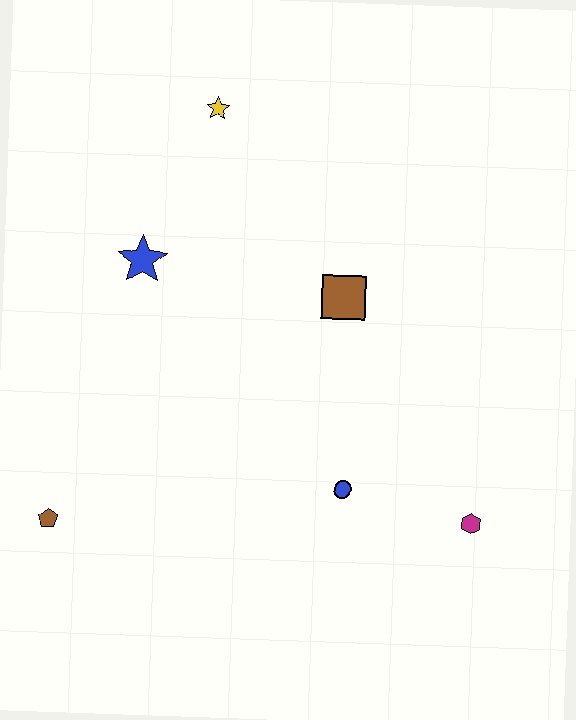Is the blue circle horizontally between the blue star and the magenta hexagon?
Yes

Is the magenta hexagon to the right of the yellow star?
Yes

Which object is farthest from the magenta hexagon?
The yellow star is farthest from the magenta hexagon.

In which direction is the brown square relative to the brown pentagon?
The brown square is to the right of the brown pentagon.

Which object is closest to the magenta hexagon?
The blue circle is closest to the magenta hexagon.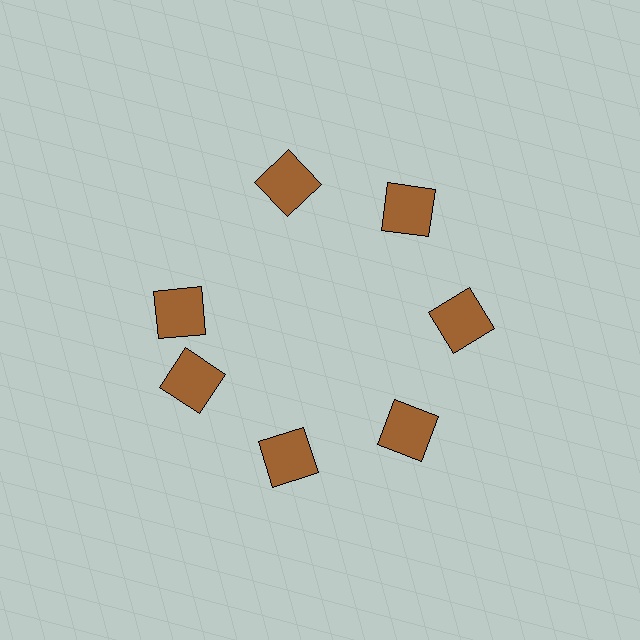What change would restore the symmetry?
The symmetry would be restored by rotating it back into even spacing with its neighbors so that all 7 squares sit at equal angles and equal distance from the center.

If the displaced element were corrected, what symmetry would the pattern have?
It would have 7-fold rotational symmetry — the pattern would map onto itself every 51 degrees.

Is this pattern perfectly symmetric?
No. The 7 brown squares are arranged in a ring, but one element near the 10 o'clock position is rotated out of alignment along the ring, breaking the 7-fold rotational symmetry.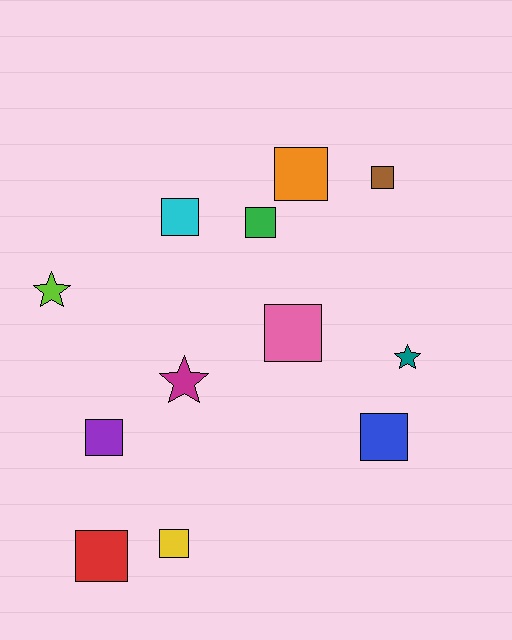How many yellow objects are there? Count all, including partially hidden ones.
There is 1 yellow object.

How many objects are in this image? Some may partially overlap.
There are 12 objects.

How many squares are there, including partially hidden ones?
There are 9 squares.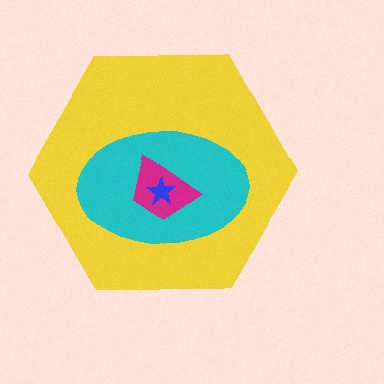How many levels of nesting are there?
4.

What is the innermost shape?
The blue star.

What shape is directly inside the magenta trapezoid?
The blue star.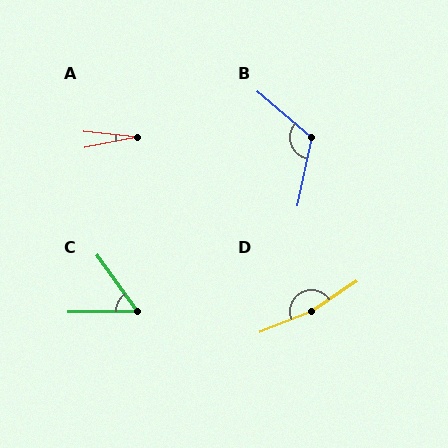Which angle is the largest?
D, at approximately 168 degrees.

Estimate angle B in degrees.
Approximately 119 degrees.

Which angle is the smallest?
A, at approximately 16 degrees.